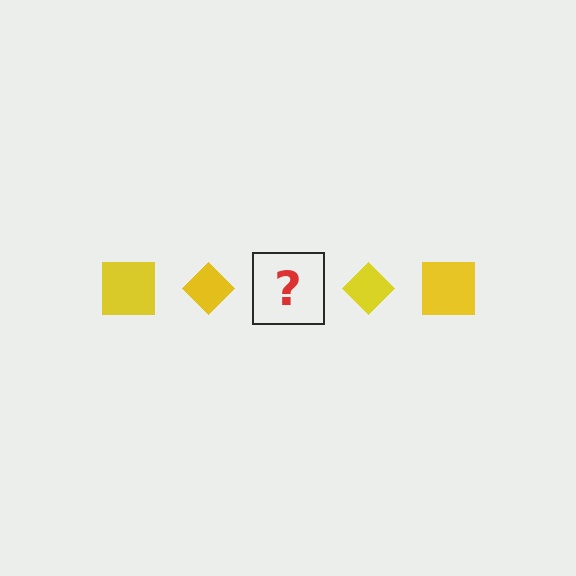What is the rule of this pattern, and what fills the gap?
The rule is that the pattern cycles through square, diamond shapes in yellow. The gap should be filled with a yellow square.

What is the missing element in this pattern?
The missing element is a yellow square.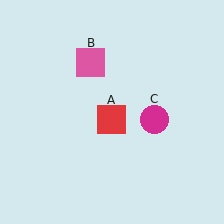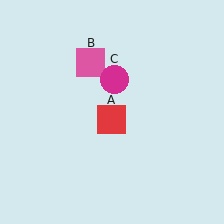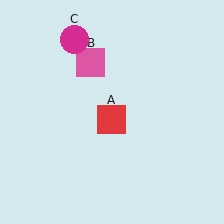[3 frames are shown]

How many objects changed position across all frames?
1 object changed position: magenta circle (object C).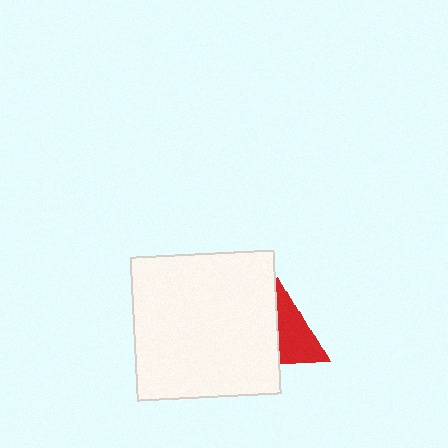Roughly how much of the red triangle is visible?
About half of it is visible (roughly 51%).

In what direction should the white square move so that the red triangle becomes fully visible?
The white square should move left. That is the shortest direction to clear the overlap and leave the red triangle fully visible.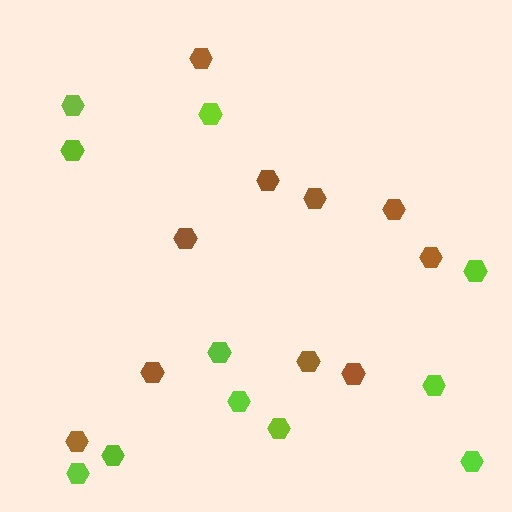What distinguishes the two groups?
There are 2 groups: one group of brown hexagons (10) and one group of lime hexagons (11).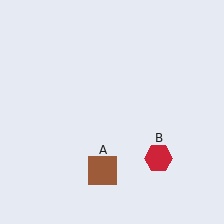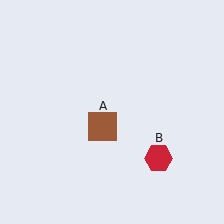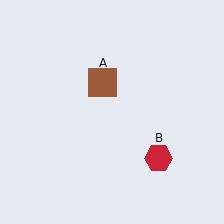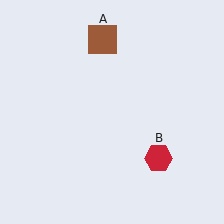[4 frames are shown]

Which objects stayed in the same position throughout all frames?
Red hexagon (object B) remained stationary.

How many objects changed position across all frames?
1 object changed position: brown square (object A).